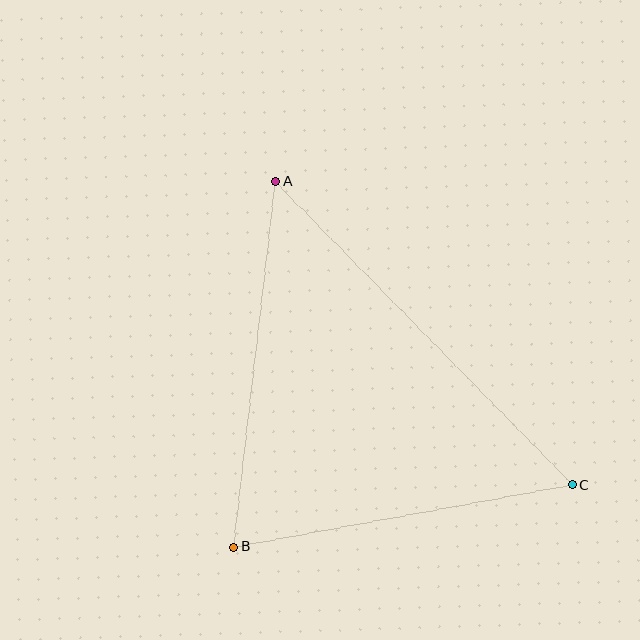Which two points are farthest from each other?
Points A and C are farthest from each other.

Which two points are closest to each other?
Points B and C are closest to each other.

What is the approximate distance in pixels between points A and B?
The distance between A and B is approximately 368 pixels.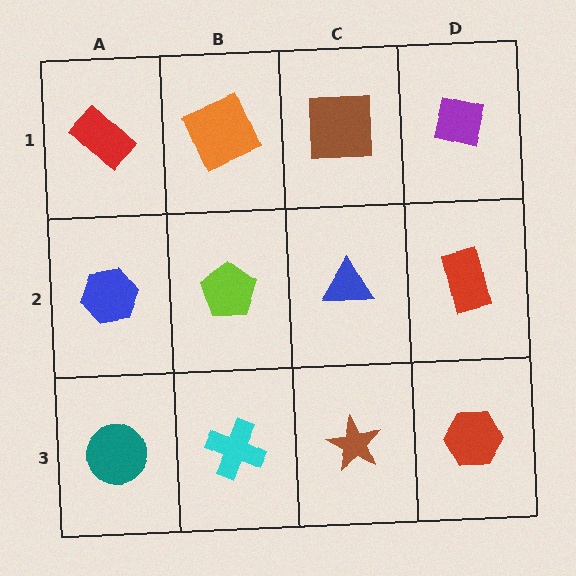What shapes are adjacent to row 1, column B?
A lime pentagon (row 2, column B), a red rectangle (row 1, column A), a brown square (row 1, column C).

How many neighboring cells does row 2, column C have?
4.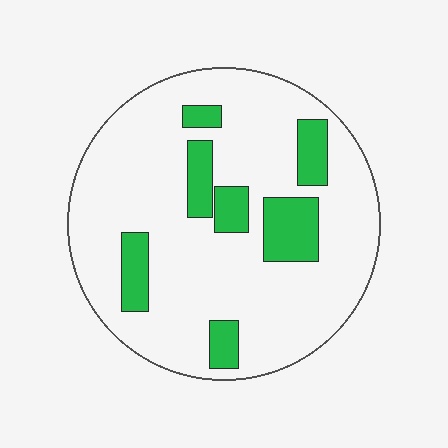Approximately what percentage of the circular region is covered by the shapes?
Approximately 20%.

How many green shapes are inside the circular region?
7.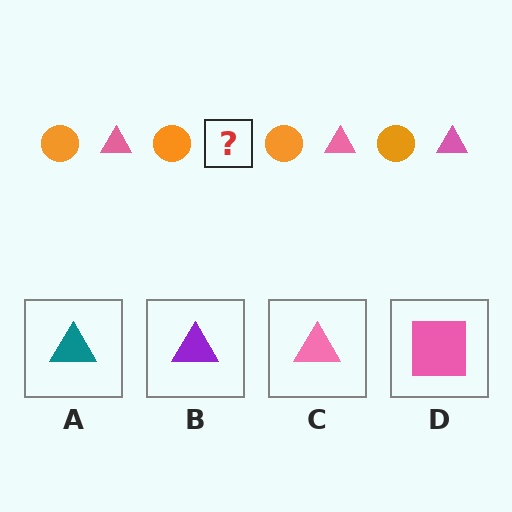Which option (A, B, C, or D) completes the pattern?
C.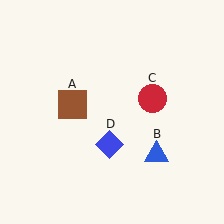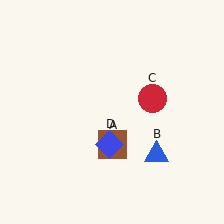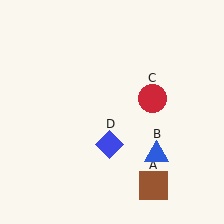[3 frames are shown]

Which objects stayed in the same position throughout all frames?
Blue triangle (object B) and red circle (object C) and blue diamond (object D) remained stationary.